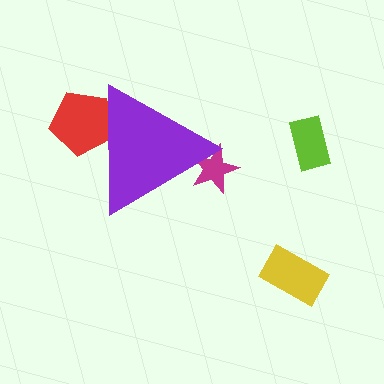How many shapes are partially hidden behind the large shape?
2 shapes are partially hidden.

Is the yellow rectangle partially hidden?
No, the yellow rectangle is fully visible.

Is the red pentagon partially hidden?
Yes, the red pentagon is partially hidden behind the purple triangle.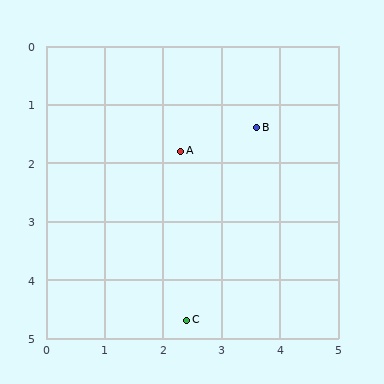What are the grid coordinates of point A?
Point A is at approximately (2.3, 1.8).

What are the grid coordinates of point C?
Point C is at approximately (2.4, 4.7).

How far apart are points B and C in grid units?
Points B and C are about 3.5 grid units apart.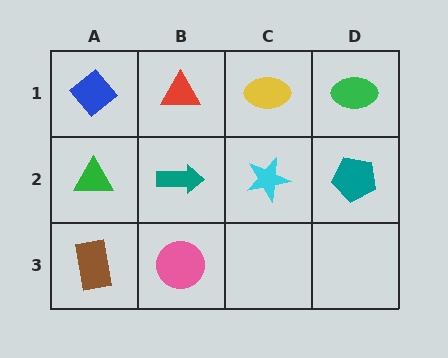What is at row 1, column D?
A green ellipse.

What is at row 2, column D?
A teal pentagon.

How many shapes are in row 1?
4 shapes.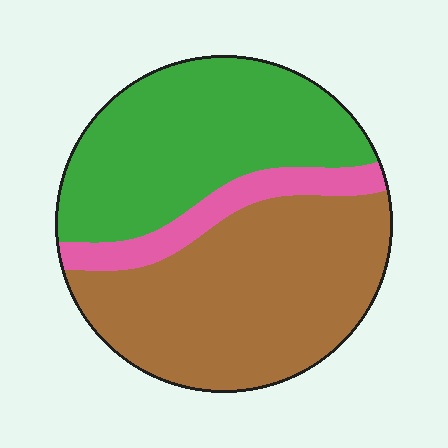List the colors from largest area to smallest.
From largest to smallest: brown, green, pink.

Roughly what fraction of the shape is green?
Green takes up about two fifths (2/5) of the shape.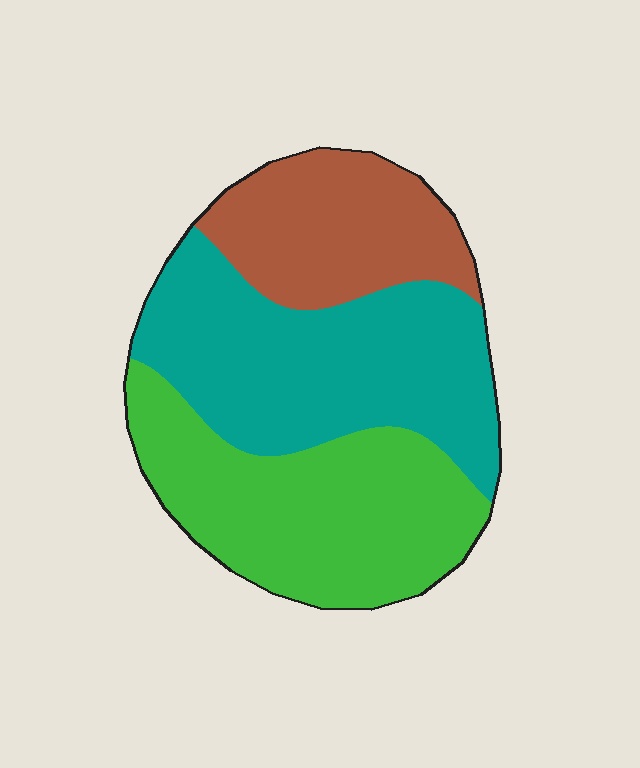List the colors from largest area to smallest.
From largest to smallest: teal, green, brown.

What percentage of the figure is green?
Green takes up about three eighths (3/8) of the figure.